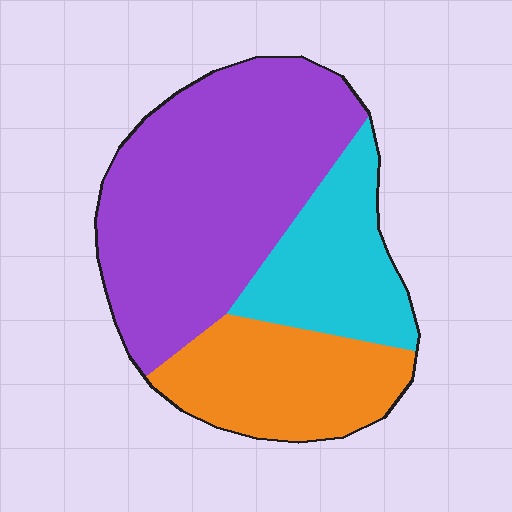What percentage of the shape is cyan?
Cyan covers roughly 20% of the shape.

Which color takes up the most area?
Purple, at roughly 55%.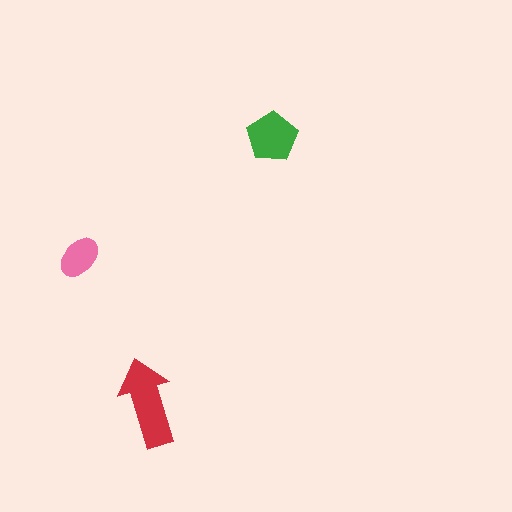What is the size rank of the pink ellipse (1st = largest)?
3rd.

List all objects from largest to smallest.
The red arrow, the green pentagon, the pink ellipse.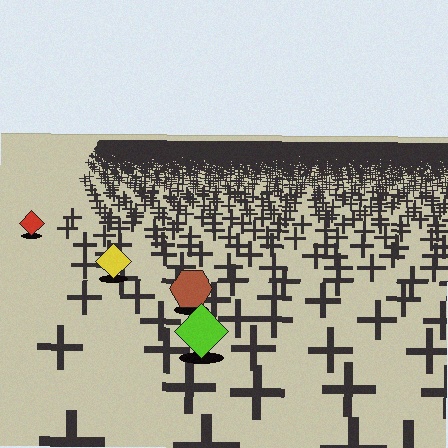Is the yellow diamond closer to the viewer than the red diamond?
Yes. The yellow diamond is closer — you can tell from the texture gradient: the ground texture is coarser near it.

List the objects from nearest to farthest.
From nearest to farthest: the lime diamond, the brown hexagon, the yellow diamond, the red diamond.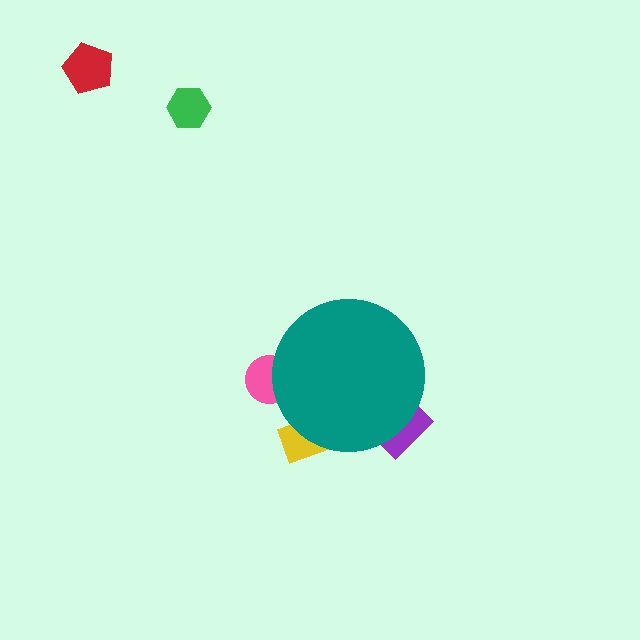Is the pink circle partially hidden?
Yes, the pink circle is partially hidden behind the teal circle.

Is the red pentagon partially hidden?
No, the red pentagon is fully visible.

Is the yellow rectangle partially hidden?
Yes, the yellow rectangle is partially hidden behind the teal circle.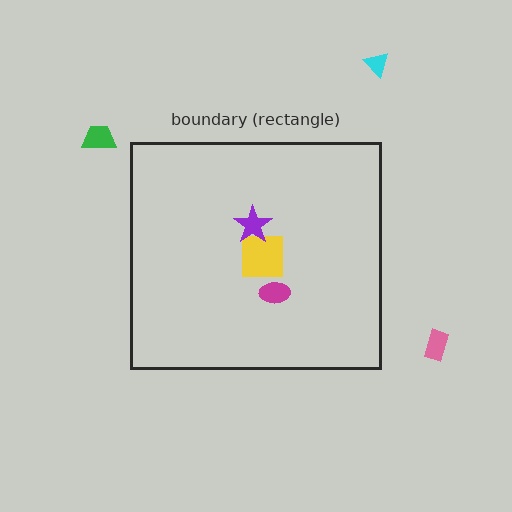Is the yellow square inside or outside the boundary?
Inside.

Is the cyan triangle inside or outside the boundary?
Outside.